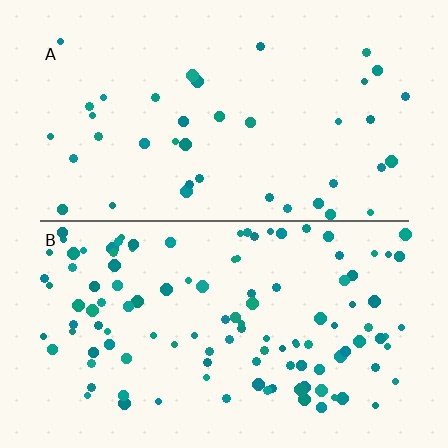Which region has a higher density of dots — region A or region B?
B (the bottom).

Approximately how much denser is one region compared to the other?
Approximately 2.9× — region B over region A.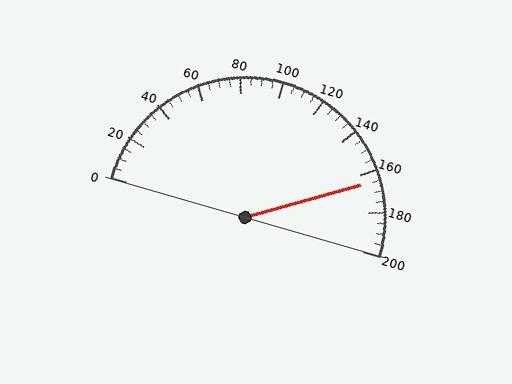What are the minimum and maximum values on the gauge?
The gauge ranges from 0 to 200.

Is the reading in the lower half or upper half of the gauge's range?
The reading is in the upper half of the range (0 to 200).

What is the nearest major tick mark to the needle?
The nearest major tick mark is 160.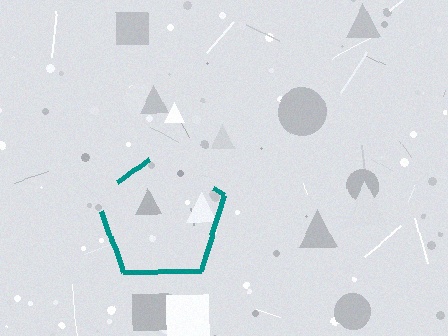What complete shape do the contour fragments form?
The contour fragments form a pentagon.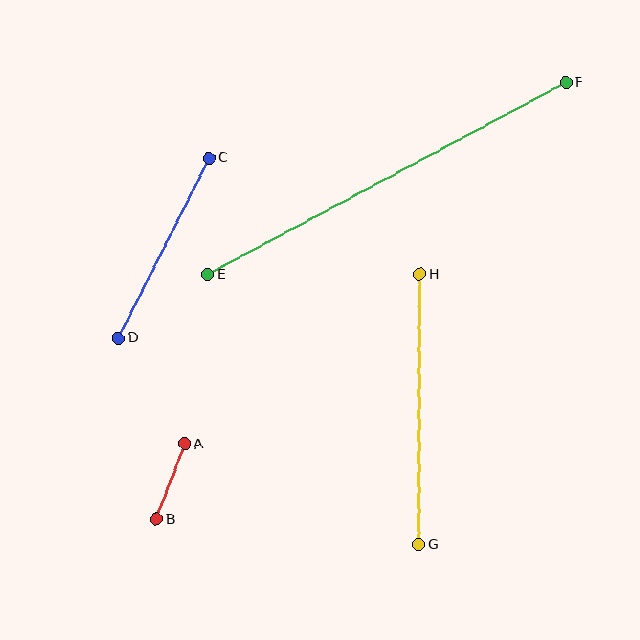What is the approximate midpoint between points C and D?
The midpoint is at approximately (164, 248) pixels.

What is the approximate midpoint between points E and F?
The midpoint is at approximately (387, 179) pixels.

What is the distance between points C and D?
The distance is approximately 202 pixels.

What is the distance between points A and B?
The distance is approximately 80 pixels.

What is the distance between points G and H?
The distance is approximately 271 pixels.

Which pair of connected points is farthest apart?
Points E and F are farthest apart.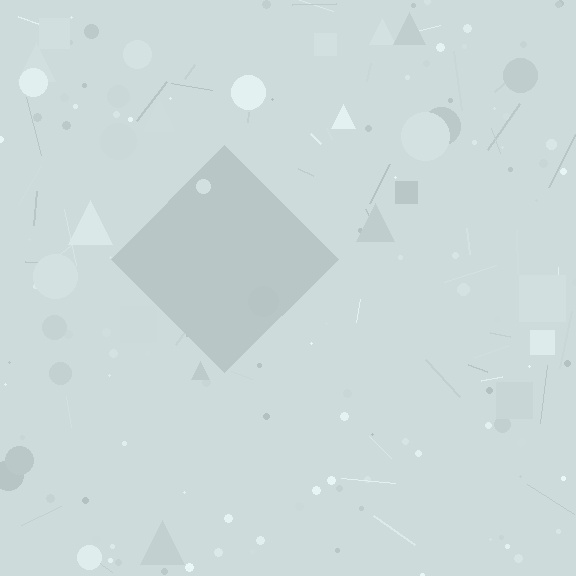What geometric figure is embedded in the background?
A diamond is embedded in the background.